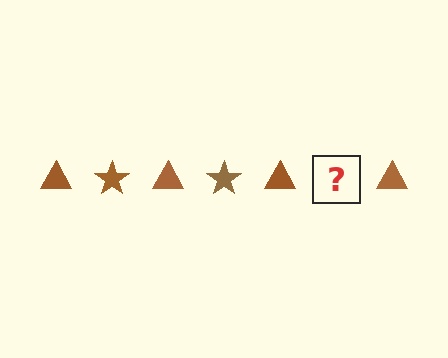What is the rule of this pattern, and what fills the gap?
The rule is that the pattern cycles through triangle, star shapes in brown. The gap should be filled with a brown star.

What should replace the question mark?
The question mark should be replaced with a brown star.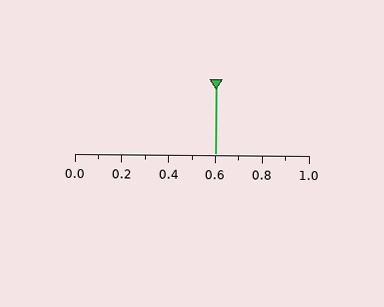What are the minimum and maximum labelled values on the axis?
The axis runs from 0.0 to 1.0.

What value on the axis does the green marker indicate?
The marker indicates approximately 0.6.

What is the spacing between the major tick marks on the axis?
The major ticks are spaced 0.2 apart.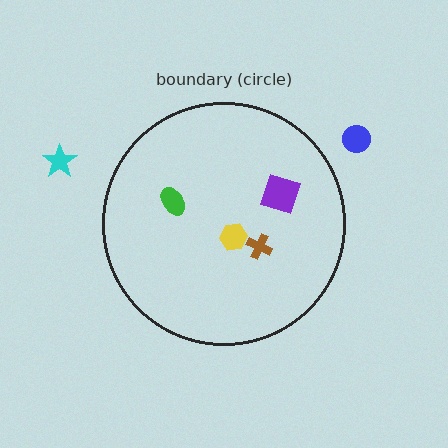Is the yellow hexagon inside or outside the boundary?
Inside.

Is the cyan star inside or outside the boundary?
Outside.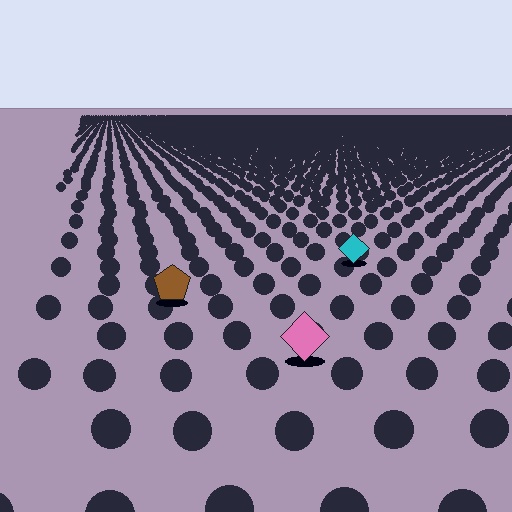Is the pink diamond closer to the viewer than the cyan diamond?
Yes. The pink diamond is closer — you can tell from the texture gradient: the ground texture is coarser near it.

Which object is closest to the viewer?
The pink diamond is closest. The texture marks near it are larger and more spread out.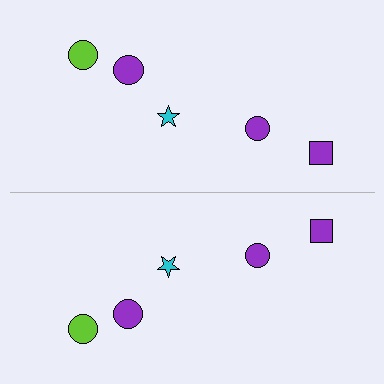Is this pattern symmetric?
Yes, this pattern has bilateral (reflection) symmetry.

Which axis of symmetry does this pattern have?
The pattern has a horizontal axis of symmetry running through the center of the image.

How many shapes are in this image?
There are 10 shapes in this image.